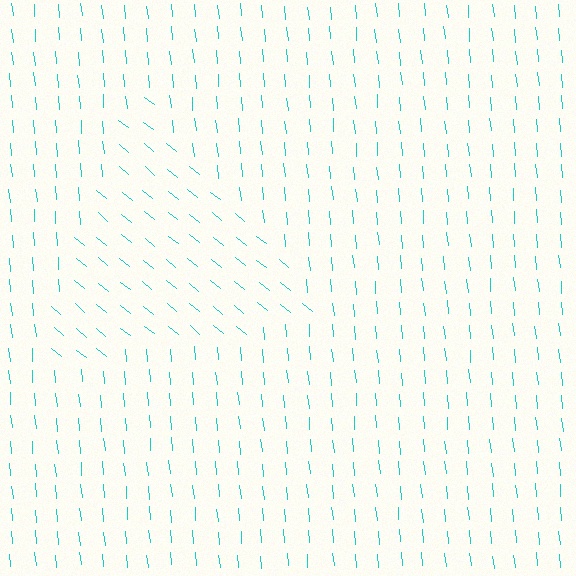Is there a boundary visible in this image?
Yes, there is a texture boundary formed by a change in line orientation.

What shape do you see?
I see a triangle.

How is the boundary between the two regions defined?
The boundary is defined purely by a change in line orientation (approximately 45 degrees difference). All lines are the same color and thickness.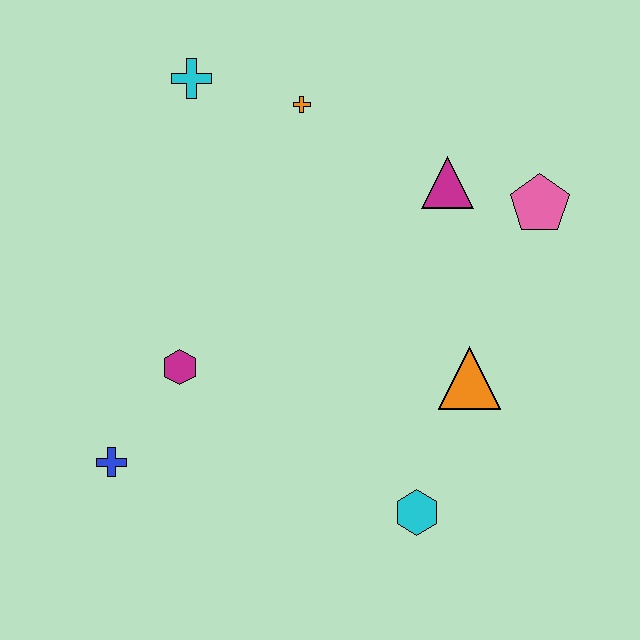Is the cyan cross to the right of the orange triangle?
No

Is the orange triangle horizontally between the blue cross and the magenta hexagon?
No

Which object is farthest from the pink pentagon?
The blue cross is farthest from the pink pentagon.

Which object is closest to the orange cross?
The cyan cross is closest to the orange cross.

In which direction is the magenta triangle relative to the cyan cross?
The magenta triangle is to the right of the cyan cross.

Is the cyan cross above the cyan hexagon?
Yes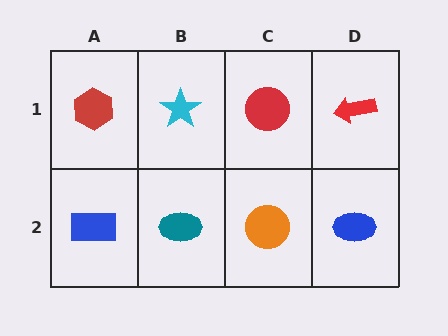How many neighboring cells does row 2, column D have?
2.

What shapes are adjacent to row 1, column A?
A blue rectangle (row 2, column A), a cyan star (row 1, column B).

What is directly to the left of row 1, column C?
A cyan star.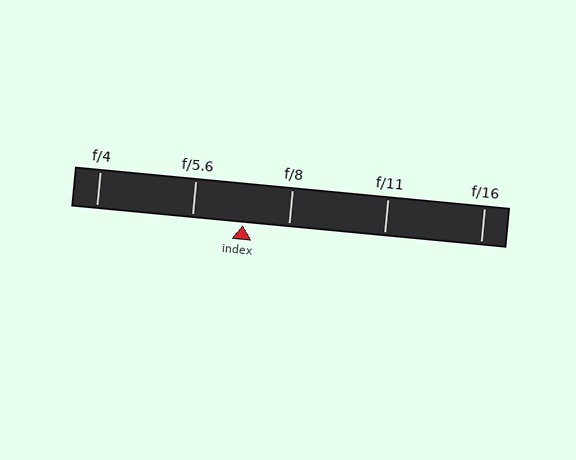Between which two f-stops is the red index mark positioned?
The index mark is between f/5.6 and f/8.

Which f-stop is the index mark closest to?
The index mark is closest to f/8.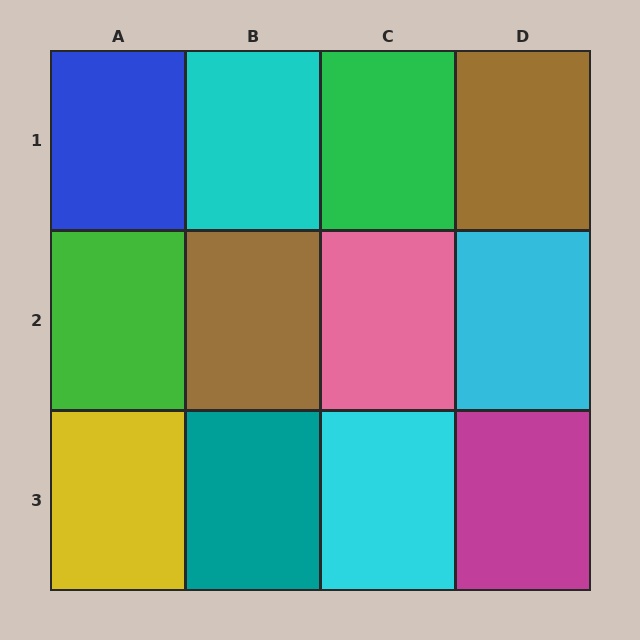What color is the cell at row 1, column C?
Green.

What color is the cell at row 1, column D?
Brown.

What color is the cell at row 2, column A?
Green.